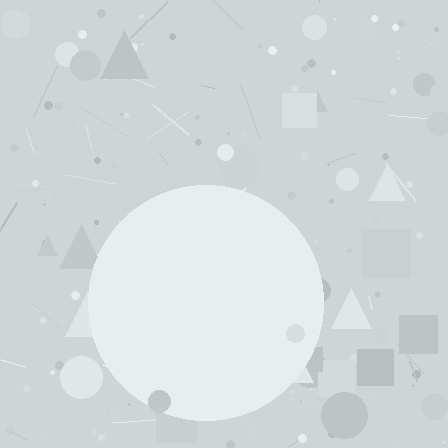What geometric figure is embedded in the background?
A circle is embedded in the background.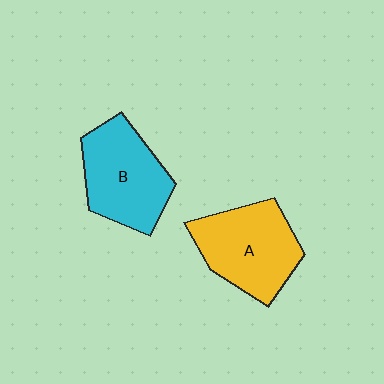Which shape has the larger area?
Shape A (yellow).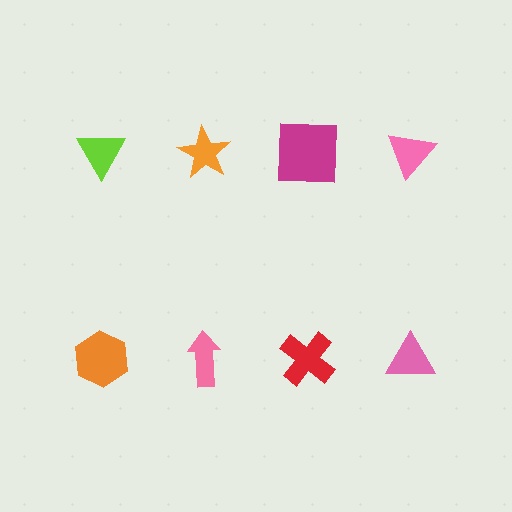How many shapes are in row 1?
4 shapes.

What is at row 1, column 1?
A lime triangle.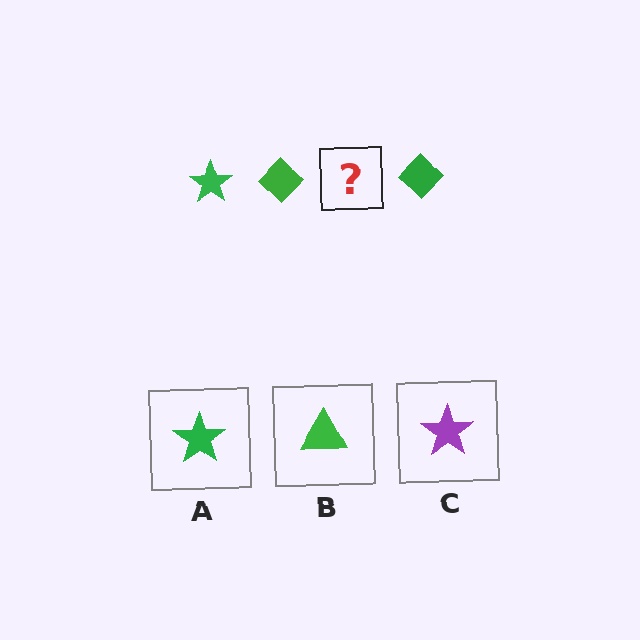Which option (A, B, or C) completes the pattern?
A.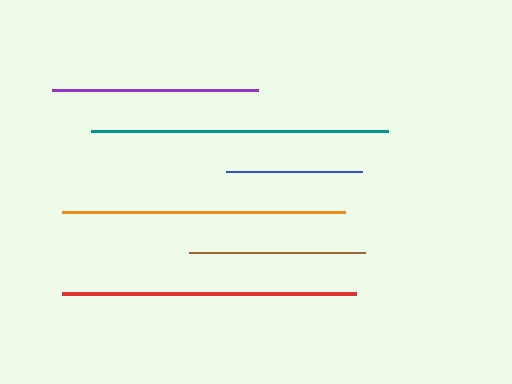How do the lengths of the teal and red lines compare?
The teal and red lines are approximately the same length.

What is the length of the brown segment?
The brown segment is approximately 176 pixels long.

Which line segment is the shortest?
The blue line is the shortest at approximately 137 pixels.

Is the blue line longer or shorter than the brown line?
The brown line is longer than the blue line.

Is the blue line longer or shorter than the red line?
The red line is longer than the blue line.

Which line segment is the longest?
The teal line is the longest at approximately 297 pixels.